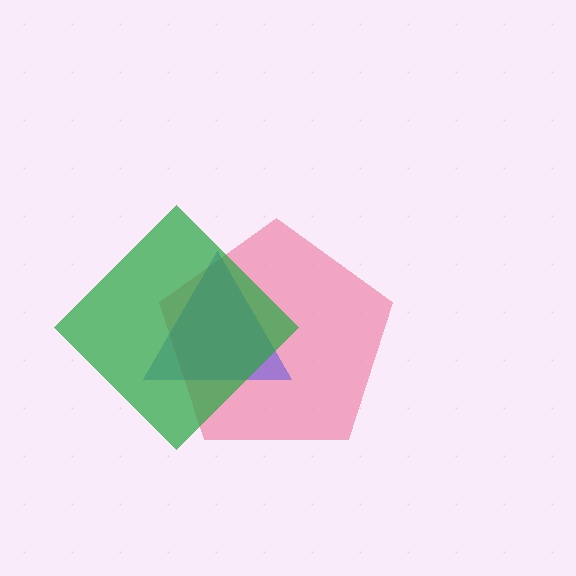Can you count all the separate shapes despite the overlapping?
Yes, there are 3 separate shapes.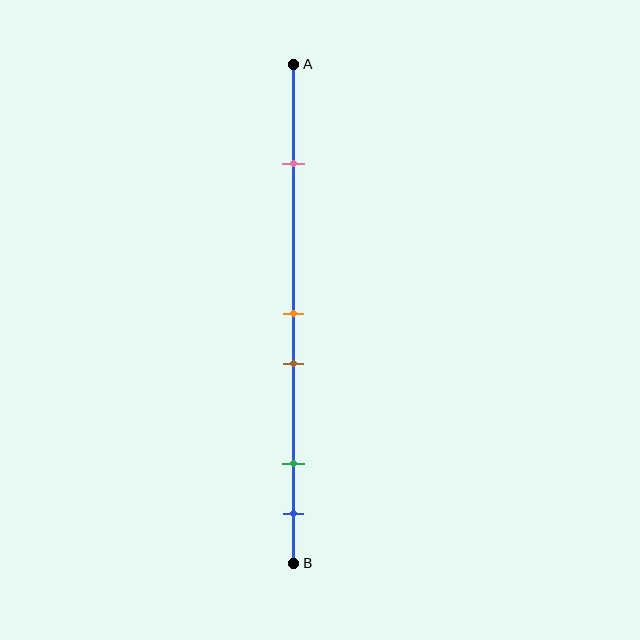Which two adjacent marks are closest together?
The orange and brown marks are the closest adjacent pair.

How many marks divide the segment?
There are 5 marks dividing the segment.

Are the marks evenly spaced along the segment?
No, the marks are not evenly spaced.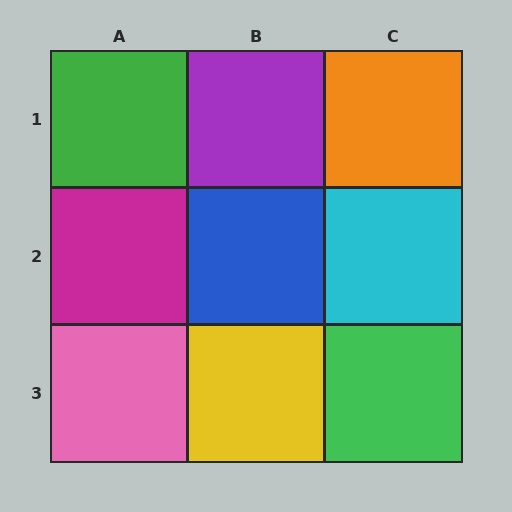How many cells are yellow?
1 cell is yellow.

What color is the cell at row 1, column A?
Green.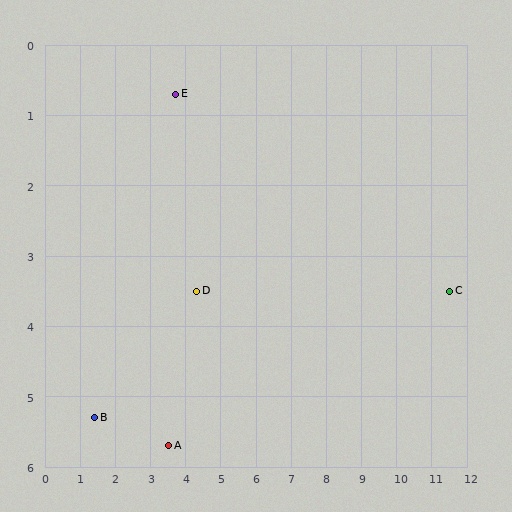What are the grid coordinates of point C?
Point C is at approximately (11.5, 3.5).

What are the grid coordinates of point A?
Point A is at approximately (3.5, 5.7).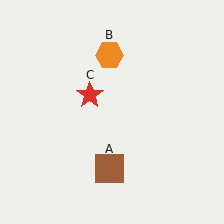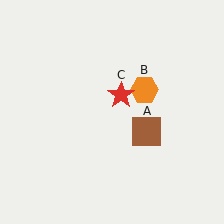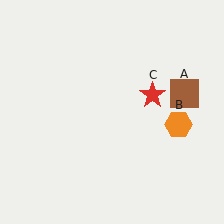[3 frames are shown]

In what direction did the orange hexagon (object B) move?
The orange hexagon (object B) moved down and to the right.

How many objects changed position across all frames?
3 objects changed position: brown square (object A), orange hexagon (object B), red star (object C).